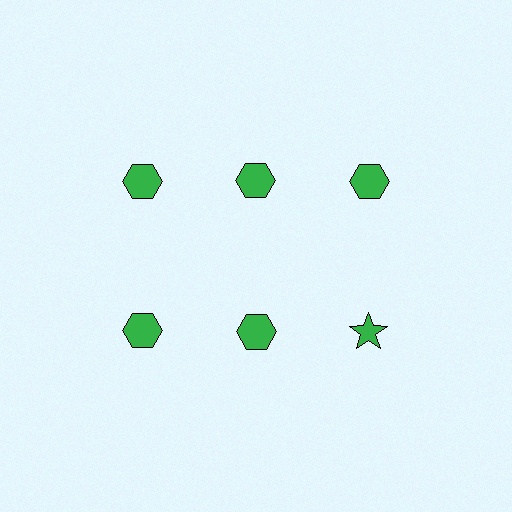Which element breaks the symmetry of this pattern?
The green star in the second row, center column breaks the symmetry. All other shapes are green hexagons.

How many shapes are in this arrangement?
There are 6 shapes arranged in a grid pattern.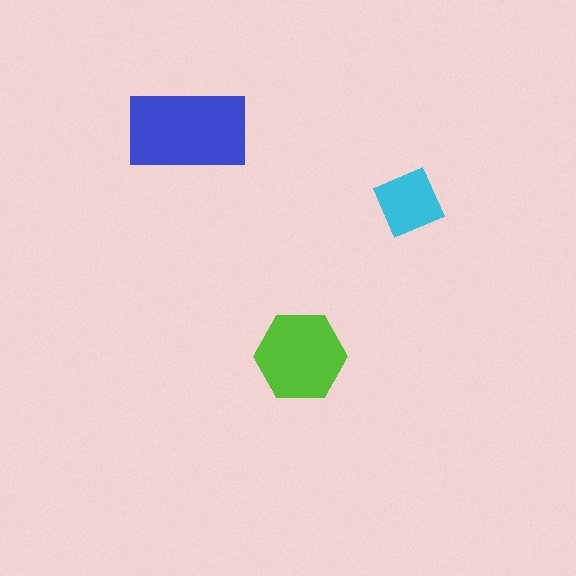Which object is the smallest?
The cyan diamond.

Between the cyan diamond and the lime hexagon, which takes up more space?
The lime hexagon.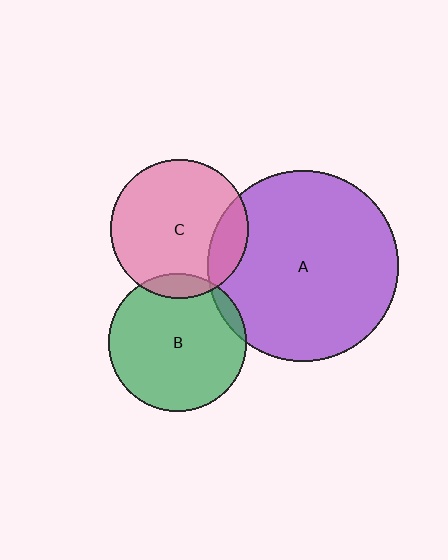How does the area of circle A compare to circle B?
Approximately 1.9 times.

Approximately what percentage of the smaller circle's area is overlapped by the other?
Approximately 10%.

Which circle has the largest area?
Circle A (purple).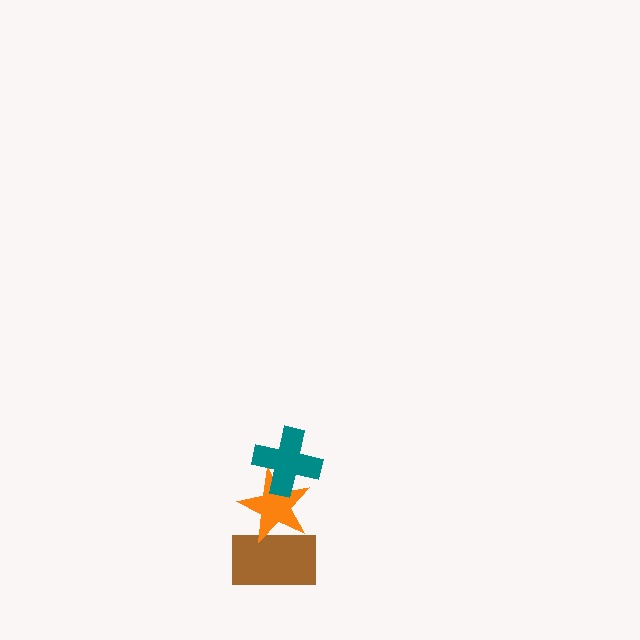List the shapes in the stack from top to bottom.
From top to bottom: the teal cross, the orange star, the brown rectangle.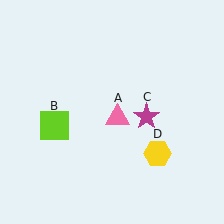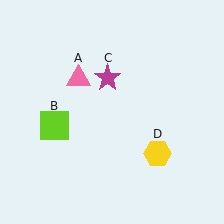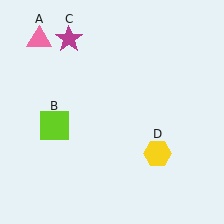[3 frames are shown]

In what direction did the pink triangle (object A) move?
The pink triangle (object A) moved up and to the left.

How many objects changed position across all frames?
2 objects changed position: pink triangle (object A), magenta star (object C).